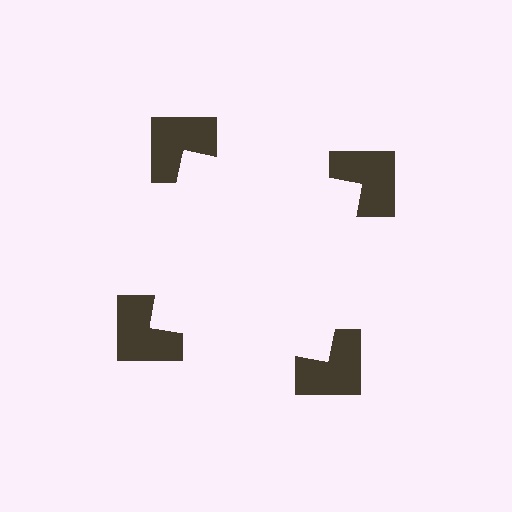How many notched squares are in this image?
There are 4 — one at each vertex of the illusory square.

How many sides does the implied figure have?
4 sides.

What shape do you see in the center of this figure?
An illusory square — its edges are inferred from the aligned wedge cuts in the notched squares, not physically drawn.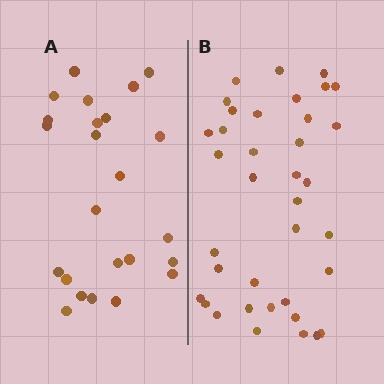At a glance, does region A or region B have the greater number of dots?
Region B (the right region) has more dots.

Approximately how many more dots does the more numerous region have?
Region B has approximately 15 more dots than region A.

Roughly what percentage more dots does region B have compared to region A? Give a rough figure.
About 55% more.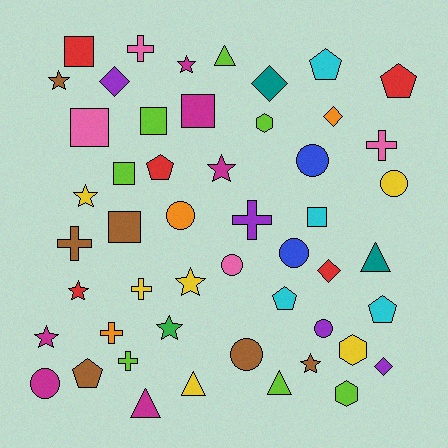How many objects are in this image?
There are 50 objects.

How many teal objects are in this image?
There are 2 teal objects.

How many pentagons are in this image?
There are 6 pentagons.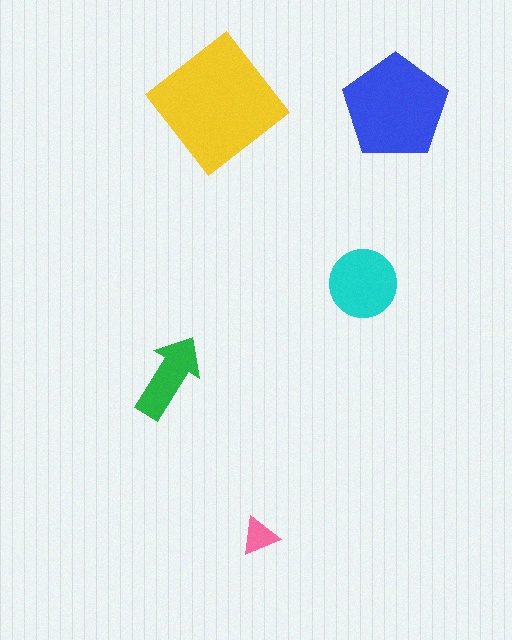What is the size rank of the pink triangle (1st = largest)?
5th.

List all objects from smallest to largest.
The pink triangle, the green arrow, the cyan circle, the blue pentagon, the yellow diamond.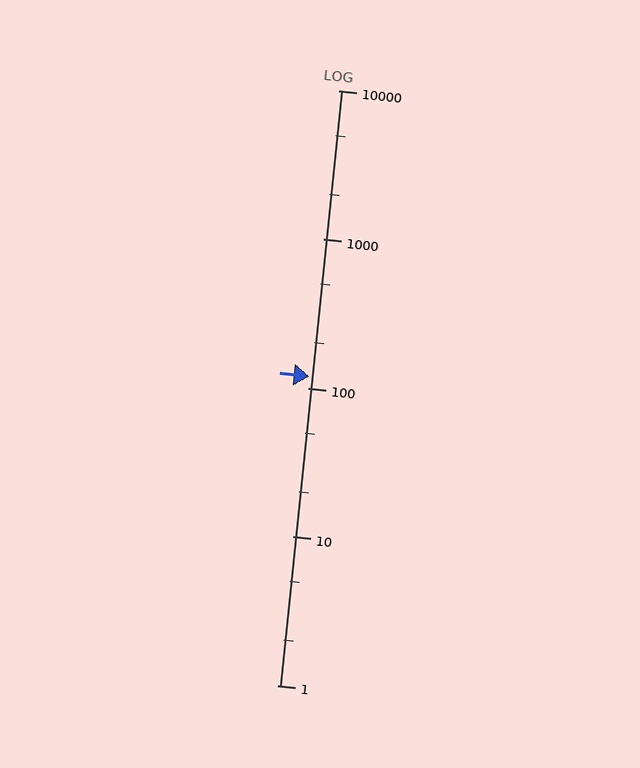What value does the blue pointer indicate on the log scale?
The pointer indicates approximately 120.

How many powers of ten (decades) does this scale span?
The scale spans 4 decades, from 1 to 10000.